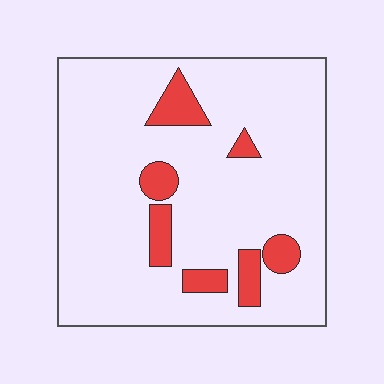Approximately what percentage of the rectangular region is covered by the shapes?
Approximately 10%.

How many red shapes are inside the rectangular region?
7.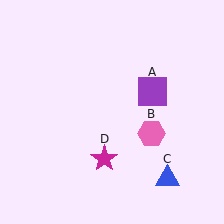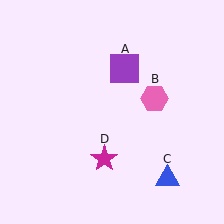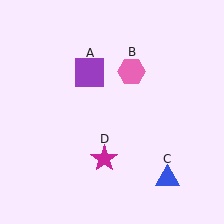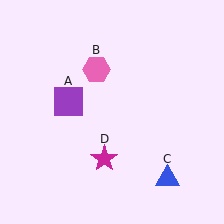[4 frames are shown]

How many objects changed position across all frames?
2 objects changed position: purple square (object A), pink hexagon (object B).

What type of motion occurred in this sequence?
The purple square (object A), pink hexagon (object B) rotated counterclockwise around the center of the scene.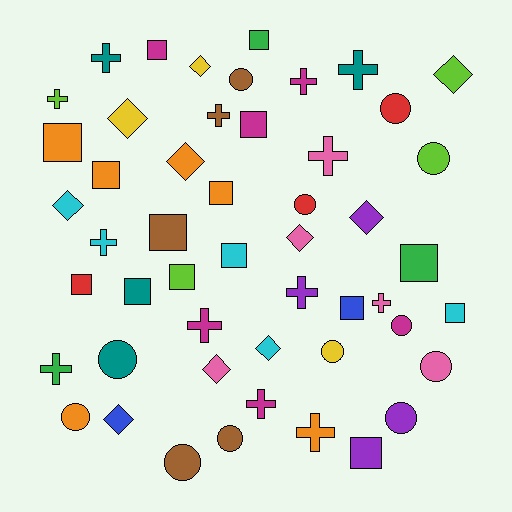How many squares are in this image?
There are 15 squares.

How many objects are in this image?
There are 50 objects.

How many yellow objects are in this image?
There are 3 yellow objects.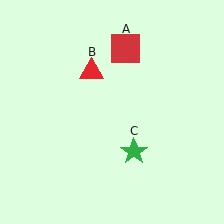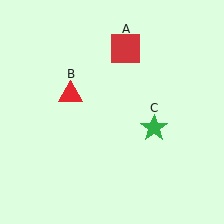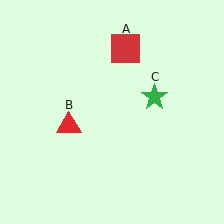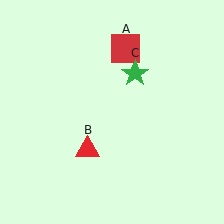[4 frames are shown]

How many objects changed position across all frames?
2 objects changed position: red triangle (object B), green star (object C).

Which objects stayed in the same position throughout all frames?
Red square (object A) remained stationary.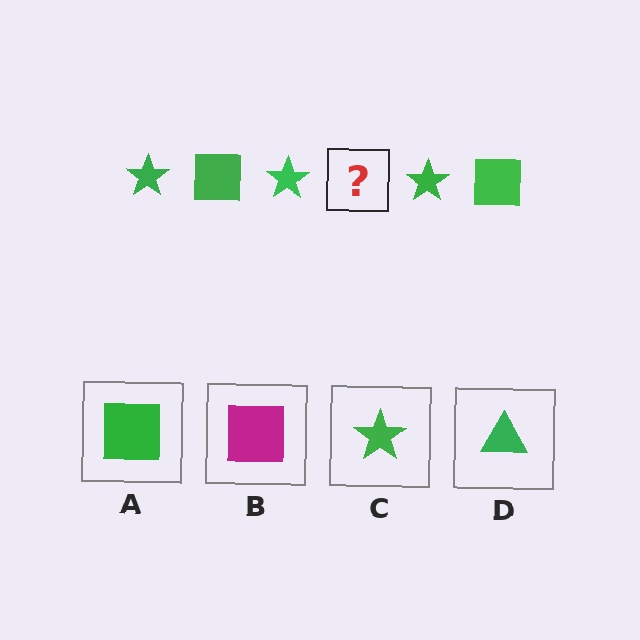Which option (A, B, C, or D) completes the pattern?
A.